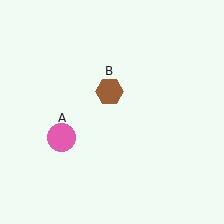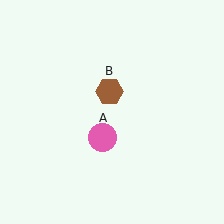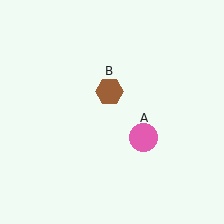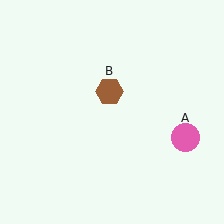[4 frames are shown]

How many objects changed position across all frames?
1 object changed position: pink circle (object A).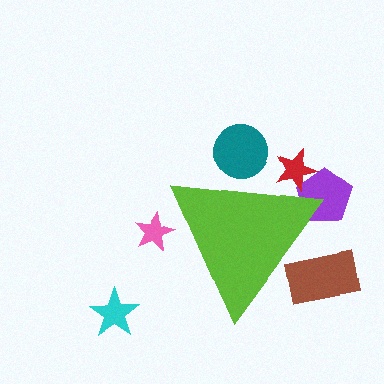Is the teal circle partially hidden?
Yes, the teal circle is partially hidden behind the lime triangle.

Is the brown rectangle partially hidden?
Yes, the brown rectangle is partially hidden behind the lime triangle.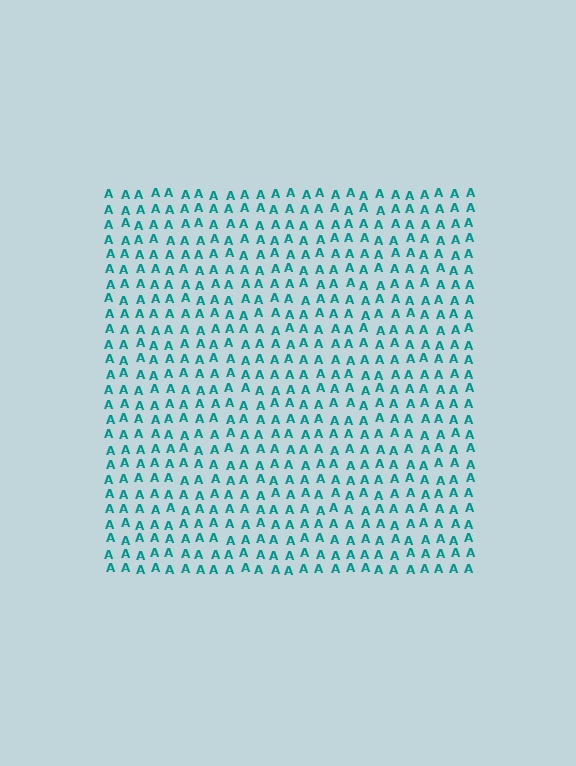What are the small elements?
The small elements are letter A's.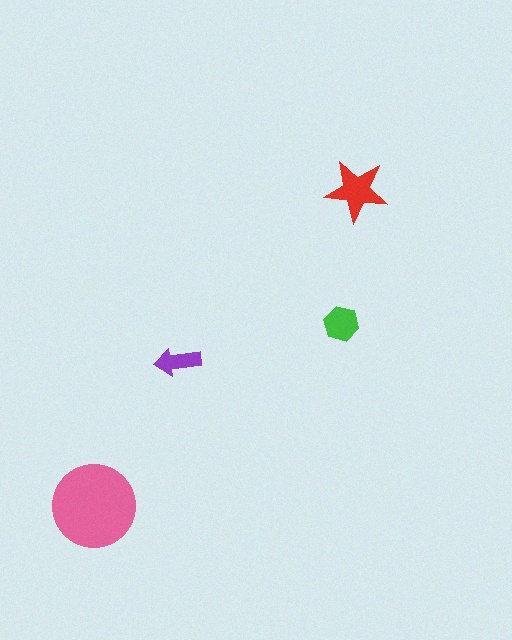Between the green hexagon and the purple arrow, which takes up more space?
The green hexagon.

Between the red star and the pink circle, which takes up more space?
The pink circle.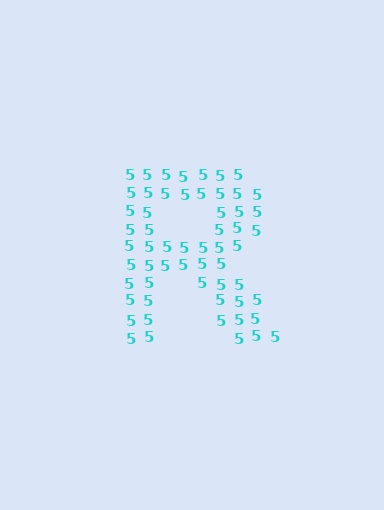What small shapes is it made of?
It is made of small digit 5's.